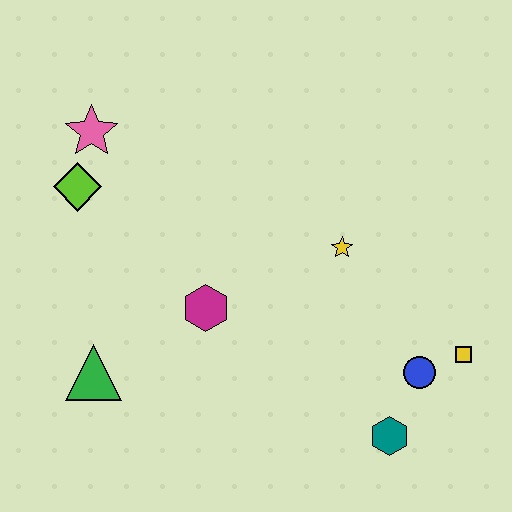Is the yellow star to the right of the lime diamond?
Yes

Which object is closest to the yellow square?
The blue circle is closest to the yellow square.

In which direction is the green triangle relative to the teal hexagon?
The green triangle is to the left of the teal hexagon.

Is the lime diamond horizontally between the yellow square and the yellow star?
No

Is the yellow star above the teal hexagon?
Yes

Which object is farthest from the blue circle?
The pink star is farthest from the blue circle.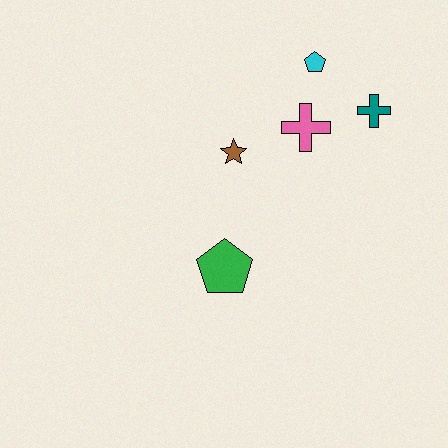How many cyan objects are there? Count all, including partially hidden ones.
There is 1 cyan object.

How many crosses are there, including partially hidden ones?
There are 2 crosses.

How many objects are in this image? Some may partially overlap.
There are 5 objects.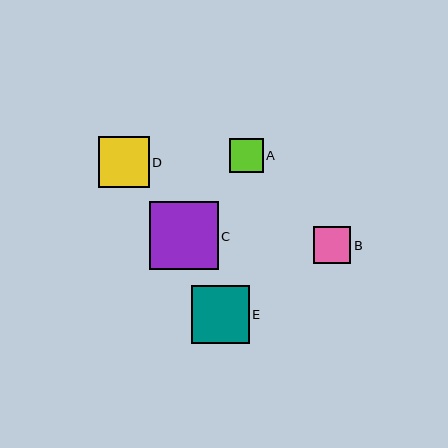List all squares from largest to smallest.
From largest to smallest: C, E, D, B, A.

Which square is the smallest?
Square A is the smallest with a size of approximately 34 pixels.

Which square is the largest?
Square C is the largest with a size of approximately 68 pixels.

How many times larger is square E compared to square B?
Square E is approximately 1.6 times the size of square B.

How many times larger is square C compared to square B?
Square C is approximately 1.9 times the size of square B.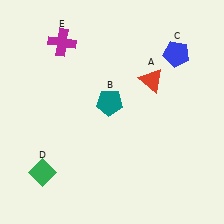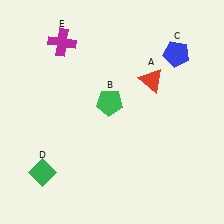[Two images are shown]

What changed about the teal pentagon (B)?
In Image 1, B is teal. In Image 2, it changed to green.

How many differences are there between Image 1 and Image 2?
There is 1 difference between the two images.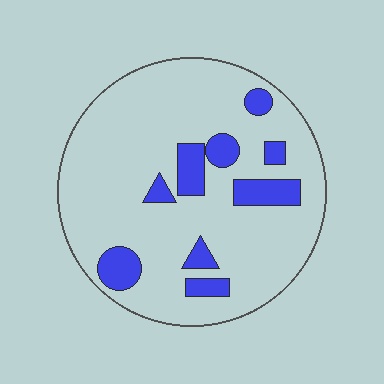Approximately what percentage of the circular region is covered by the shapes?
Approximately 15%.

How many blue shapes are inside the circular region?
9.